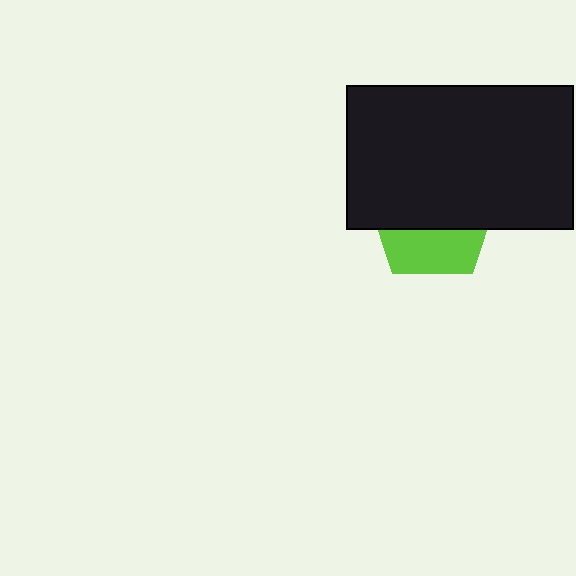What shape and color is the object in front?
The object in front is a black rectangle.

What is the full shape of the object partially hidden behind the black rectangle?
The partially hidden object is a lime pentagon.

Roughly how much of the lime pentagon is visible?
A small part of it is visible (roughly 38%).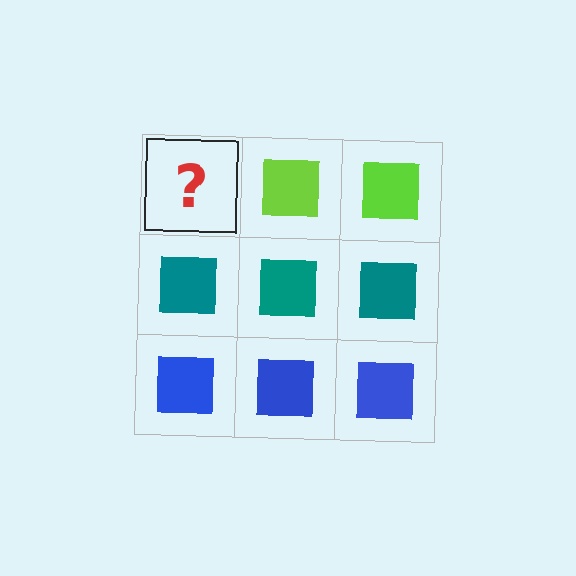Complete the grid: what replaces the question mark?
The question mark should be replaced with a lime square.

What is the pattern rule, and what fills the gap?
The rule is that each row has a consistent color. The gap should be filled with a lime square.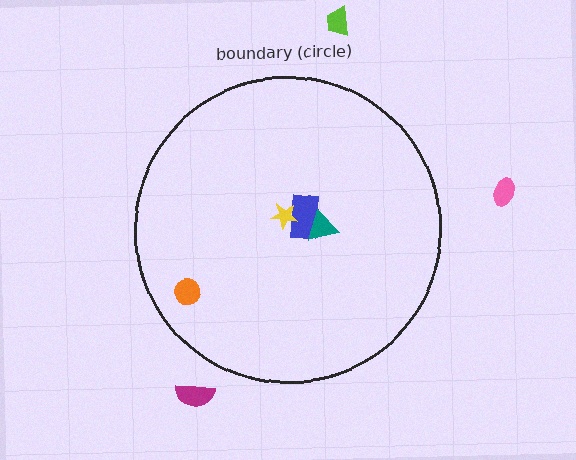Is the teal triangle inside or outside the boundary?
Inside.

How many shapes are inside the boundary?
4 inside, 3 outside.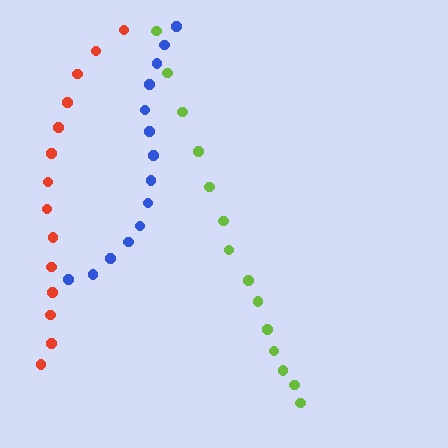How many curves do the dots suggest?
There are 3 distinct paths.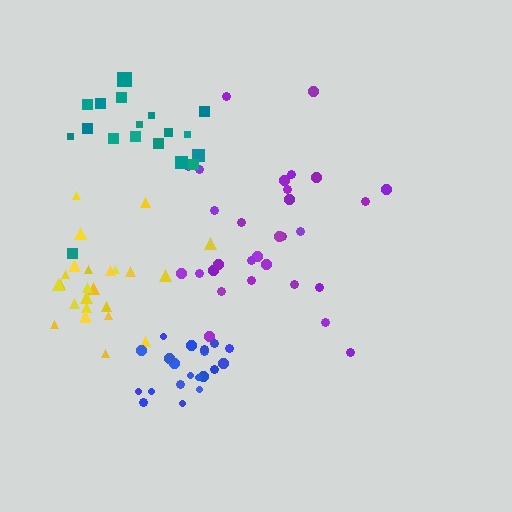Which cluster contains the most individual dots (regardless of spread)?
Purple (30).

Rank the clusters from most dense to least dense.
blue, yellow, teal, purple.